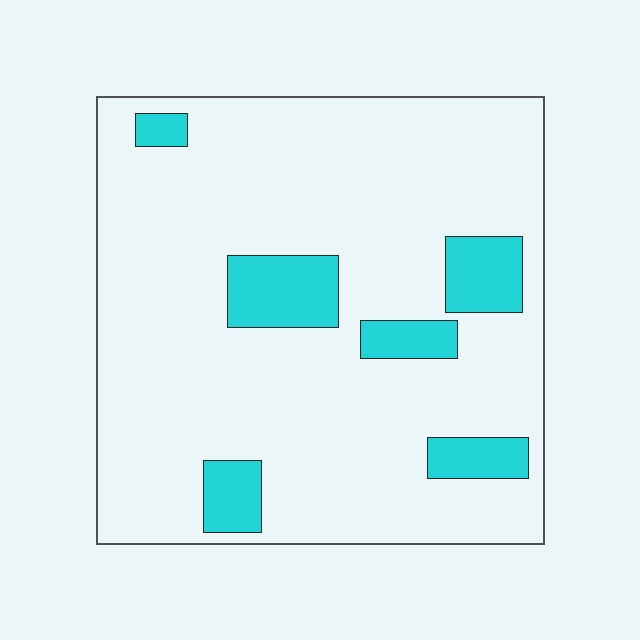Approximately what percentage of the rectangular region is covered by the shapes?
Approximately 15%.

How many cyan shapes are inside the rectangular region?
6.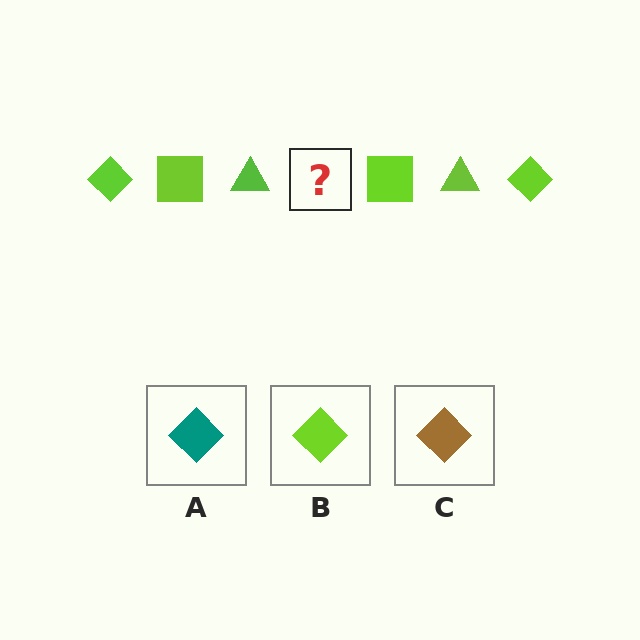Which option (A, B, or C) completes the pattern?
B.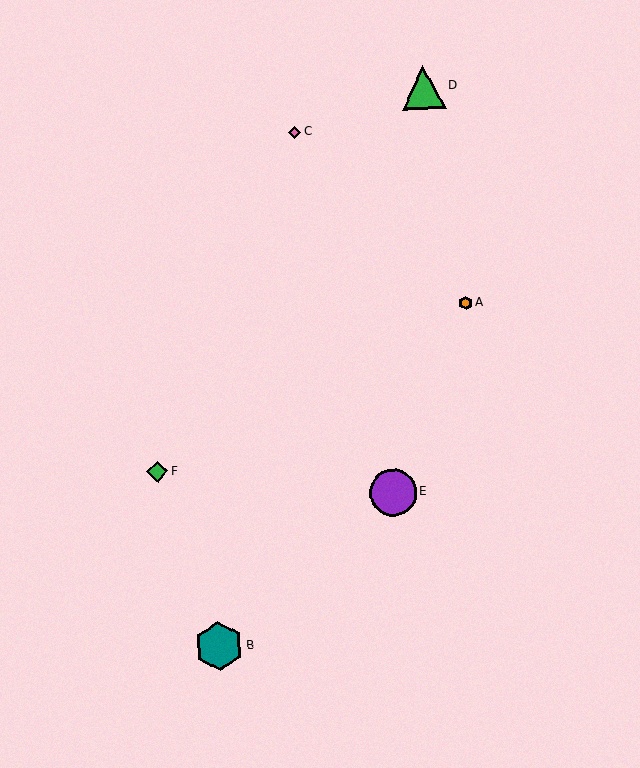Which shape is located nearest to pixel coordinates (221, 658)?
The teal hexagon (labeled B) at (219, 646) is nearest to that location.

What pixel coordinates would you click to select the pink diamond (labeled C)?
Click at (294, 132) to select the pink diamond C.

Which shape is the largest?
The teal hexagon (labeled B) is the largest.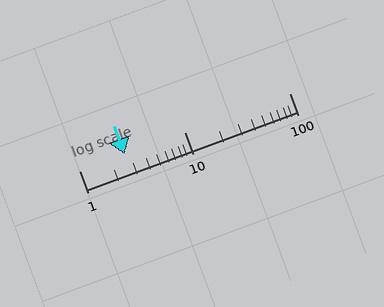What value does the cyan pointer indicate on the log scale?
The pointer indicates approximately 2.7.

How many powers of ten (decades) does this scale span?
The scale spans 2 decades, from 1 to 100.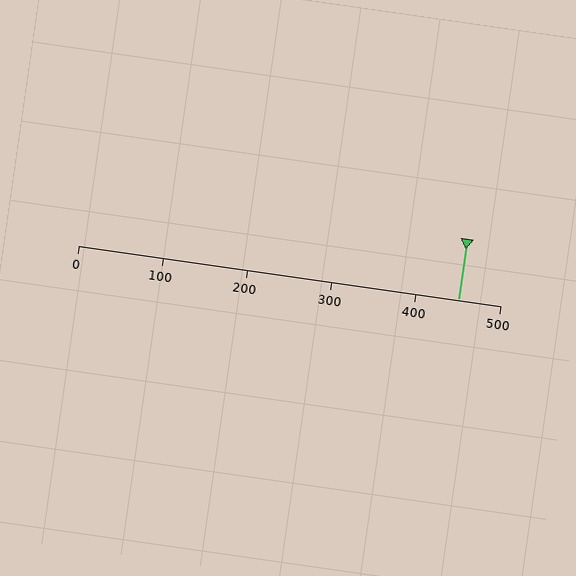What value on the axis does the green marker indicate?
The marker indicates approximately 450.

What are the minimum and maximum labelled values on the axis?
The axis runs from 0 to 500.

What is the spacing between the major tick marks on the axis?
The major ticks are spaced 100 apart.